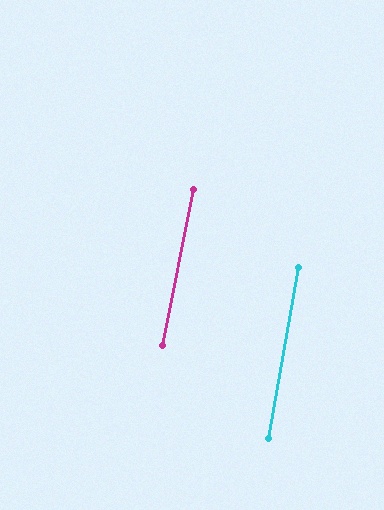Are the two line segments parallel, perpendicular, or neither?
Parallel — their directions differ by only 1.1°.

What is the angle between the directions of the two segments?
Approximately 1 degree.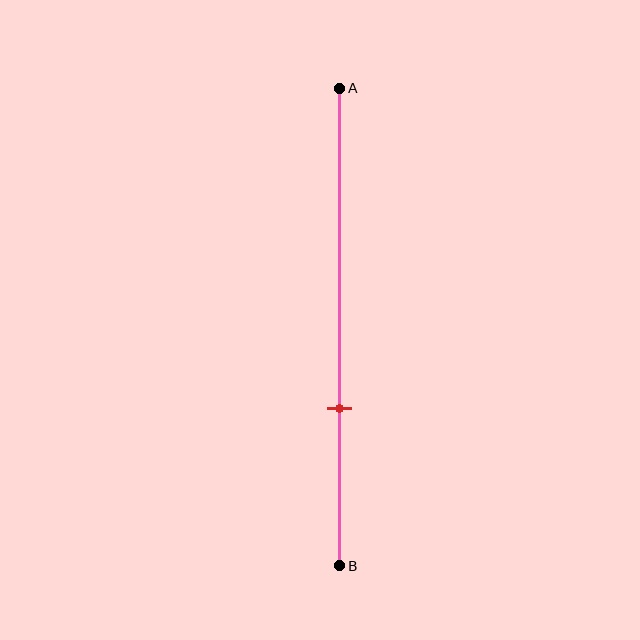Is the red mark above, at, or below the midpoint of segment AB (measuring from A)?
The red mark is below the midpoint of segment AB.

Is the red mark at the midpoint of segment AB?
No, the mark is at about 65% from A, not at the 50% midpoint.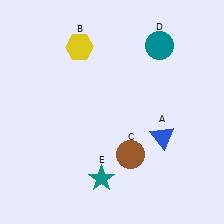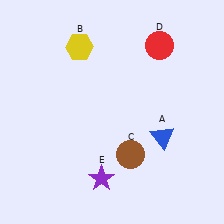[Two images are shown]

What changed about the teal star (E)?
In Image 1, E is teal. In Image 2, it changed to purple.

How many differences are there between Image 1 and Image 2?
There are 2 differences between the two images.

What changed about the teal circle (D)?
In Image 1, D is teal. In Image 2, it changed to red.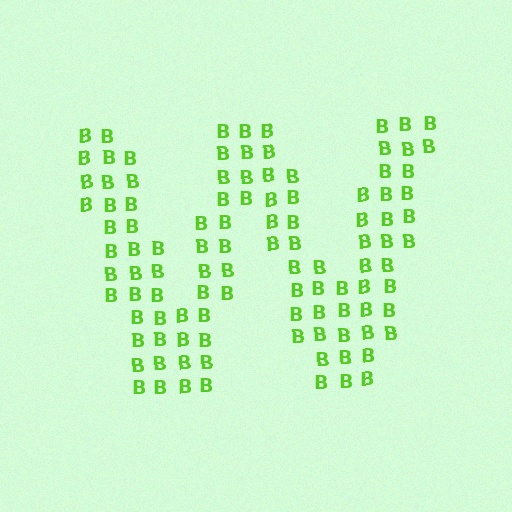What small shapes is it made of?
It is made of small letter B's.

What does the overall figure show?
The overall figure shows the letter W.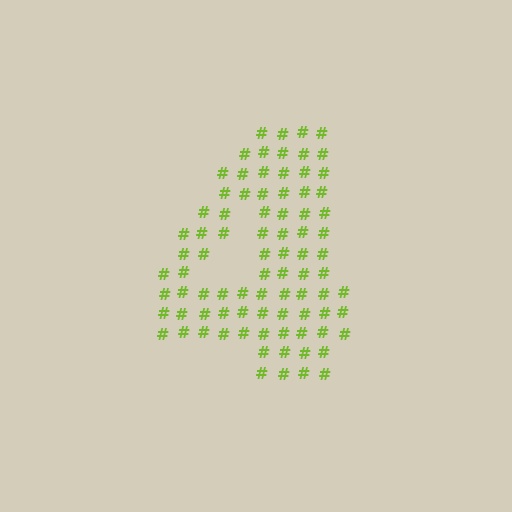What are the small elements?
The small elements are hash symbols.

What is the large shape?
The large shape is the digit 4.